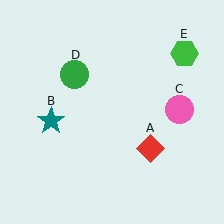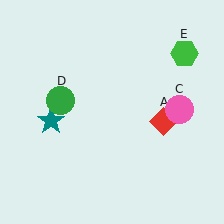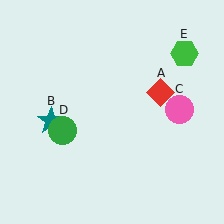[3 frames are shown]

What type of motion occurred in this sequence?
The red diamond (object A), green circle (object D) rotated counterclockwise around the center of the scene.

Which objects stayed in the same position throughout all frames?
Teal star (object B) and pink circle (object C) and green hexagon (object E) remained stationary.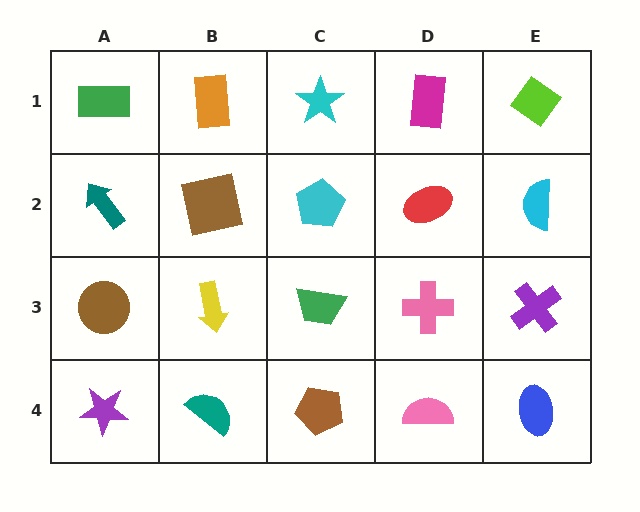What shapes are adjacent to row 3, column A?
A teal arrow (row 2, column A), a purple star (row 4, column A), a yellow arrow (row 3, column B).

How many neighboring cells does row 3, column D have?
4.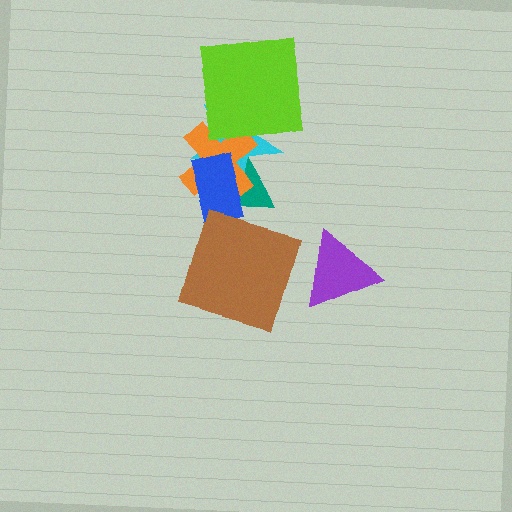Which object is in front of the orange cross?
The blue rectangle is in front of the orange cross.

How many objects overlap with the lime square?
1 object overlaps with the lime square.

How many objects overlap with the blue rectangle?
3 objects overlap with the blue rectangle.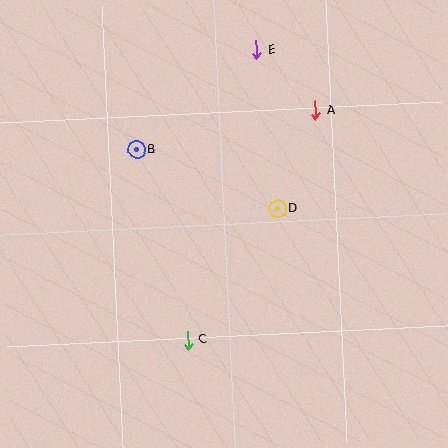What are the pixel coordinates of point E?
Point E is at (257, 50).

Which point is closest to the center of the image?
Point D at (278, 209) is closest to the center.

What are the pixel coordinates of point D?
Point D is at (278, 209).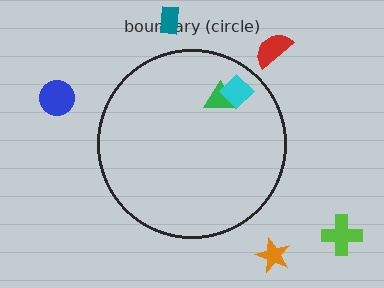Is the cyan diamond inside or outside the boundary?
Inside.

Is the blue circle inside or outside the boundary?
Outside.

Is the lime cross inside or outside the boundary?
Outside.